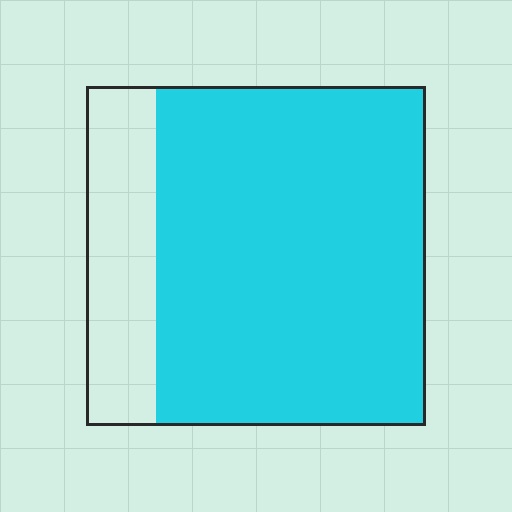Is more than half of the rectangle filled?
Yes.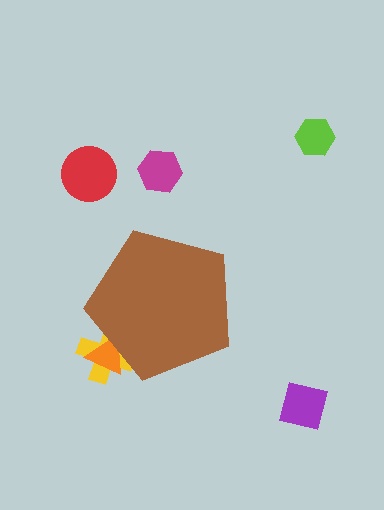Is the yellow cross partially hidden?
Yes, the yellow cross is partially hidden behind the brown pentagon.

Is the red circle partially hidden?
No, the red circle is fully visible.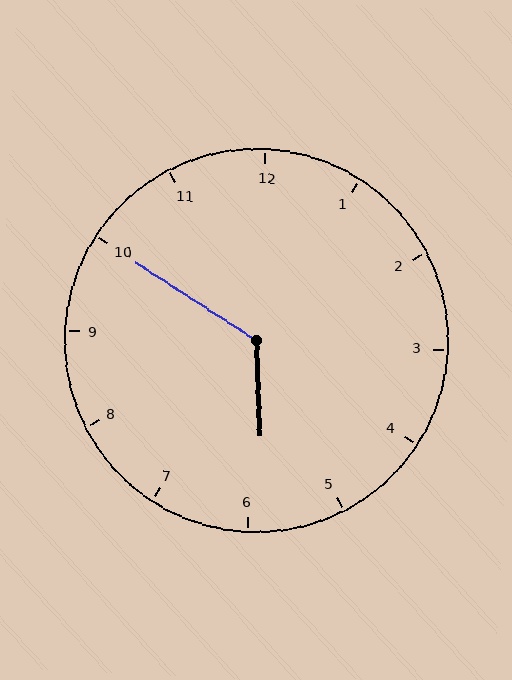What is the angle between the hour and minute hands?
Approximately 125 degrees.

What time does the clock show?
5:50.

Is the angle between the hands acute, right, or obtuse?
It is obtuse.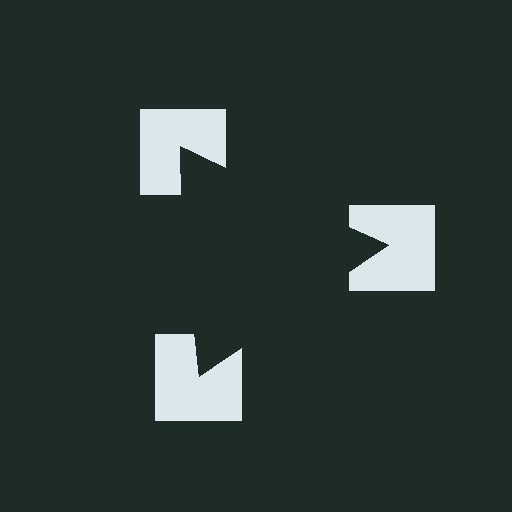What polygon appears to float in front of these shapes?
An illusory triangle — its edges are inferred from the aligned wedge cuts in the notched squares, not physically drawn.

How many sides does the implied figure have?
3 sides.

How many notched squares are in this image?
There are 3 — one at each vertex of the illusory triangle.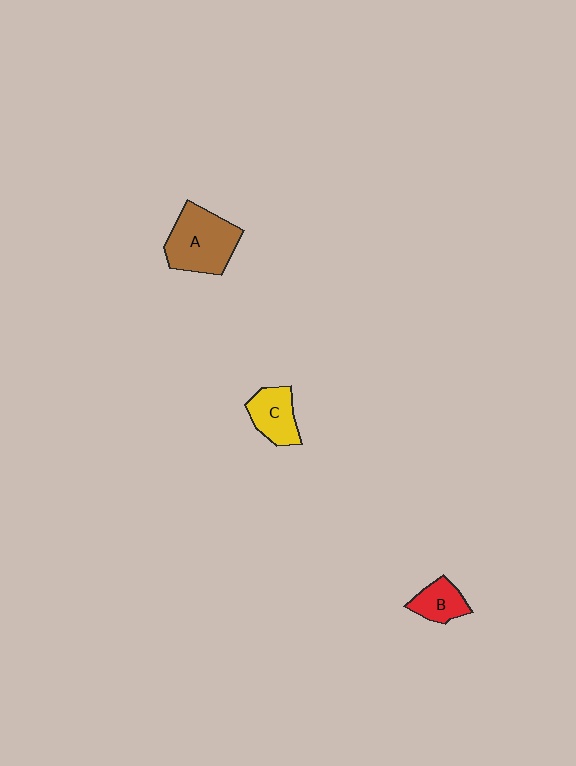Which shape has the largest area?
Shape A (brown).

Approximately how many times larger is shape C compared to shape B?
Approximately 1.3 times.